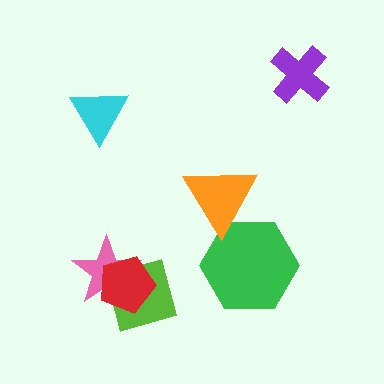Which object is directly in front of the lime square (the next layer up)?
The pink star is directly in front of the lime square.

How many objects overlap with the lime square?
2 objects overlap with the lime square.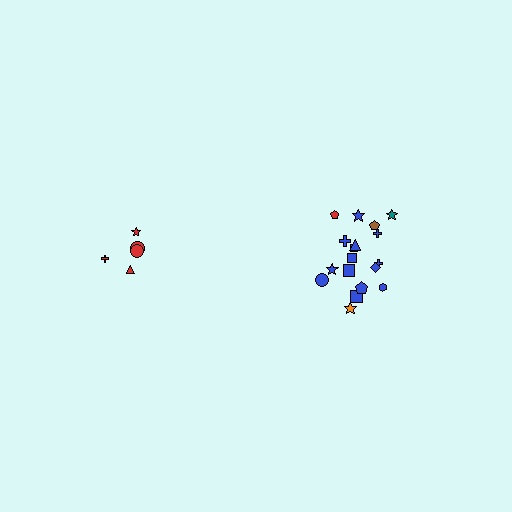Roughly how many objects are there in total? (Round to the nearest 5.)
Roughly 25 objects in total.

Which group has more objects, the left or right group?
The right group.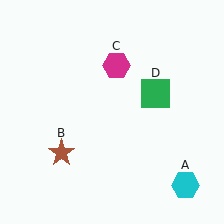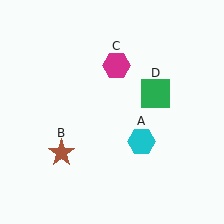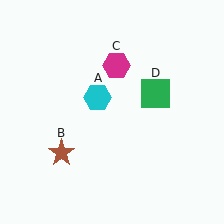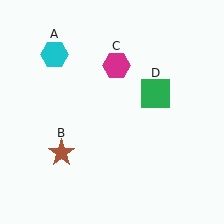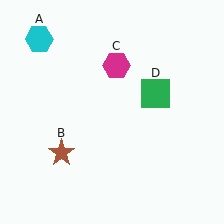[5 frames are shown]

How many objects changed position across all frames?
1 object changed position: cyan hexagon (object A).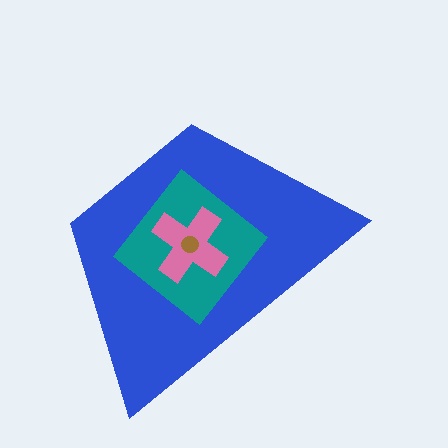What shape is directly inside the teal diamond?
The pink cross.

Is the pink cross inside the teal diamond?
Yes.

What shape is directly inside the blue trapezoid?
The teal diamond.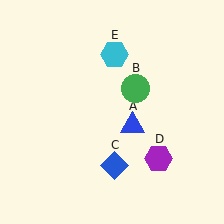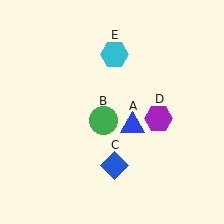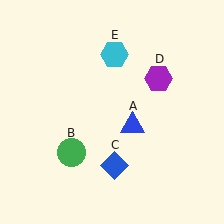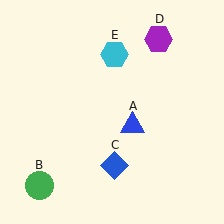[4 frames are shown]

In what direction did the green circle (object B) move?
The green circle (object B) moved down and to the left.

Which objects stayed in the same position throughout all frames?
Blue triangle (object A) and blue diamond (object C) and cyan hexagon (object E) remained stationary.